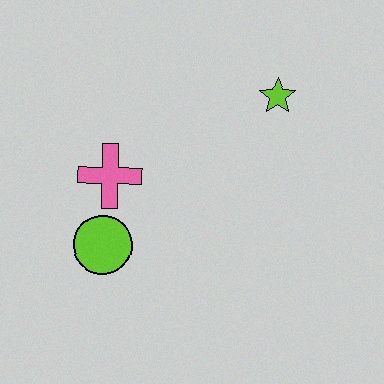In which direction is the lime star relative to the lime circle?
The lime star is to the right of the lime circle.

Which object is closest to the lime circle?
The pink cross is closest to the lime circle.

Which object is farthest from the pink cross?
The lime star is farthest from the pink cross.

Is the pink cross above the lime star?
No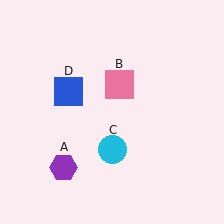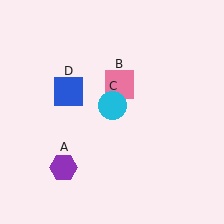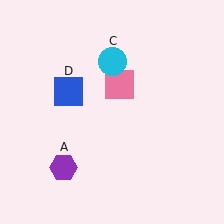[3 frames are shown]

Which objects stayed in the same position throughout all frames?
Purple hexagon (object A) and pink square (object B) and blue square (object D) remained stationary.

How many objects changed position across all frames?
1 object changed position: cyan circle (object C).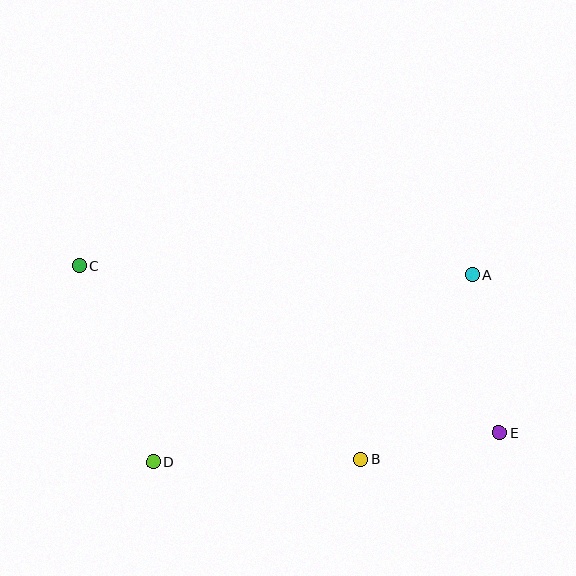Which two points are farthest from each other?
Points C and E are farthest from each other.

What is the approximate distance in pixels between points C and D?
The distance between C and D is approximately 210 pixels.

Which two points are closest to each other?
Points B and E are closest to each other.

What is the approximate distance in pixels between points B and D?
The distance between B and D is approximately 207 pixels.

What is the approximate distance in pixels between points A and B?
The distance between A and B is approximately 215 pixels.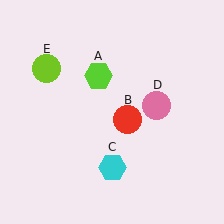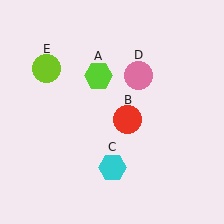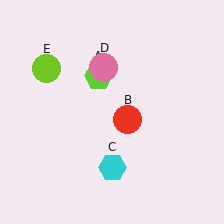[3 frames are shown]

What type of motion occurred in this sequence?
The pink circle (object D) rotated counterclockwise around the center of the scene.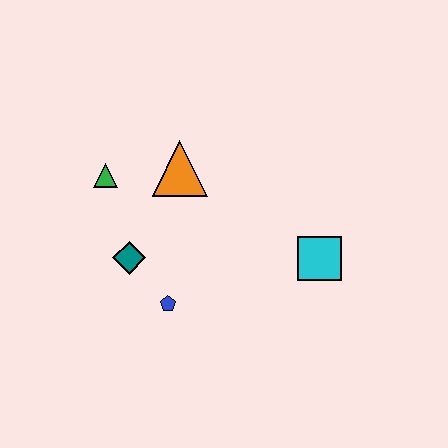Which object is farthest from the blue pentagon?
The cyan square is farthest from the blue pentagon.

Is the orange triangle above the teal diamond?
Yes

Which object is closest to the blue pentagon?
The teal diamond is closest to the blue pentagon.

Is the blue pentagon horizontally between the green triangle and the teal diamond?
No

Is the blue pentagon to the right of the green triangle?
Yes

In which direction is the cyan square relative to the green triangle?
The cyan square is to the right of the green triangle.